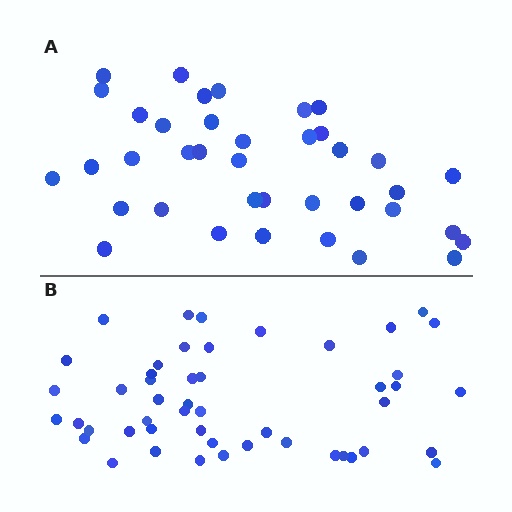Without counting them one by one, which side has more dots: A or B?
Region B (the bottom region) has more dots.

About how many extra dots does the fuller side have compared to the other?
Region B has roughly 12 or so more dots than region A.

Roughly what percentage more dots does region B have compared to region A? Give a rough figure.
About 30% more.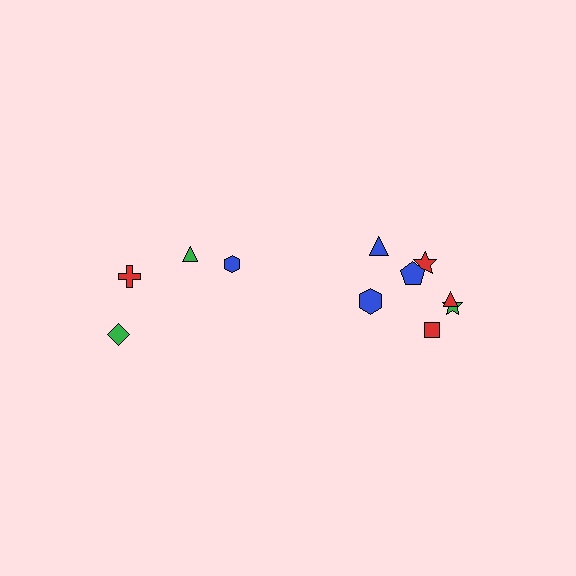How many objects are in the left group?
There are 4 objects.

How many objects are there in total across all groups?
There are 11 objects.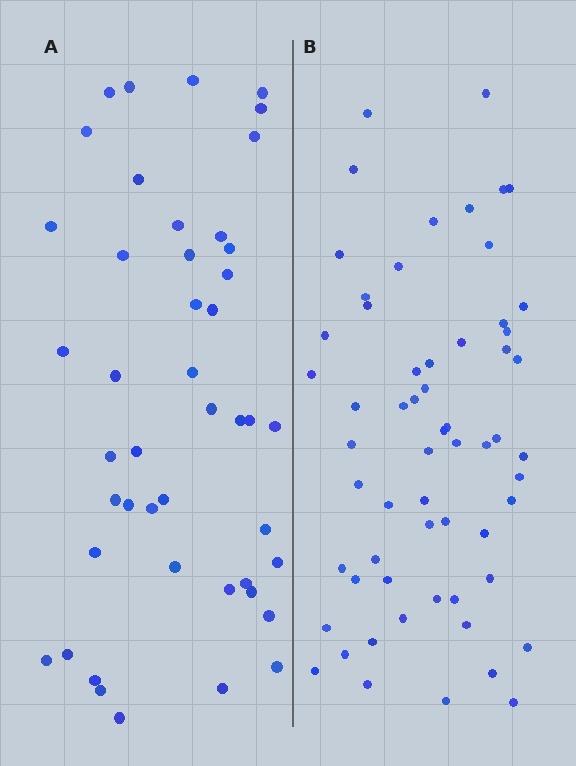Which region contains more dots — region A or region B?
Region B (the right region) has more dots.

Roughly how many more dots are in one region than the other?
Region B has approximately 15 more dots than region A.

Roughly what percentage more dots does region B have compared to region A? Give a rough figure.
About 35% more.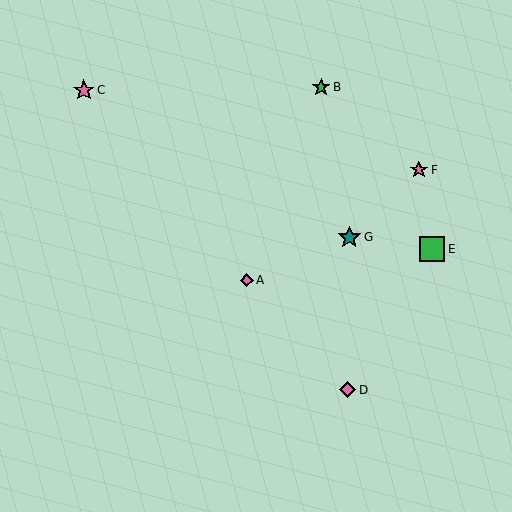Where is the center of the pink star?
The center of the pink star is at (419, 170).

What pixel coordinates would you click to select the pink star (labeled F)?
Click at (419, 170) to select the pink star F.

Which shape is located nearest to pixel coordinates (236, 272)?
The pink diamond (labeled A) at (247, 280) is nearest to that location.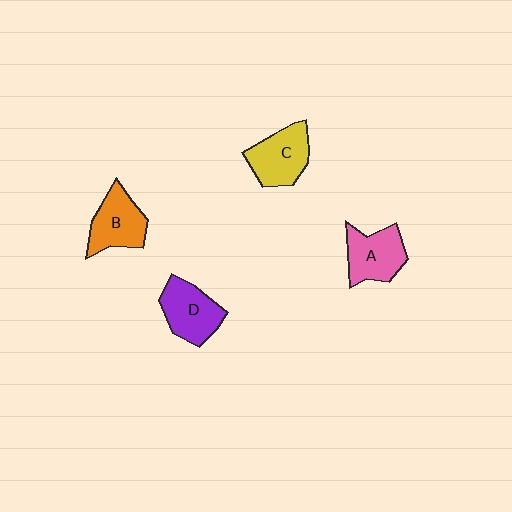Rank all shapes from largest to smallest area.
From largest to smallest: C (yellow), D (purple), A (pink), B (orange).